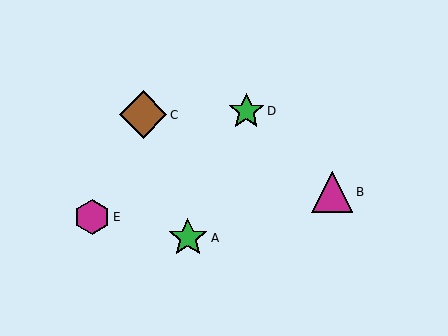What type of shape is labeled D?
Shape D is a green star.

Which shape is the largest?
The brown diamond (labeled C) is the largest.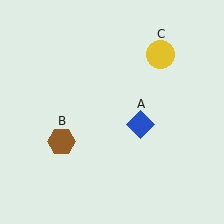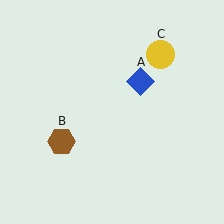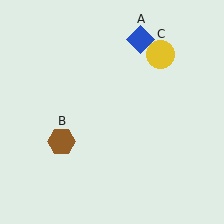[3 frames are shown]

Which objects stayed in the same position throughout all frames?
Brown hexagon (object B) and yellow circle (object C) remained stationary.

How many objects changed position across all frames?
1 object changed position: blue diamond (object A).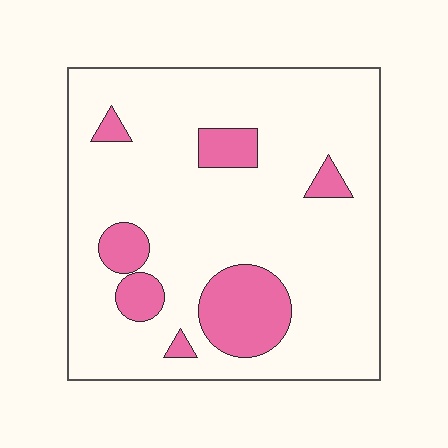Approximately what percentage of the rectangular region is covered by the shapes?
Approximately 15%.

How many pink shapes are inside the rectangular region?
7.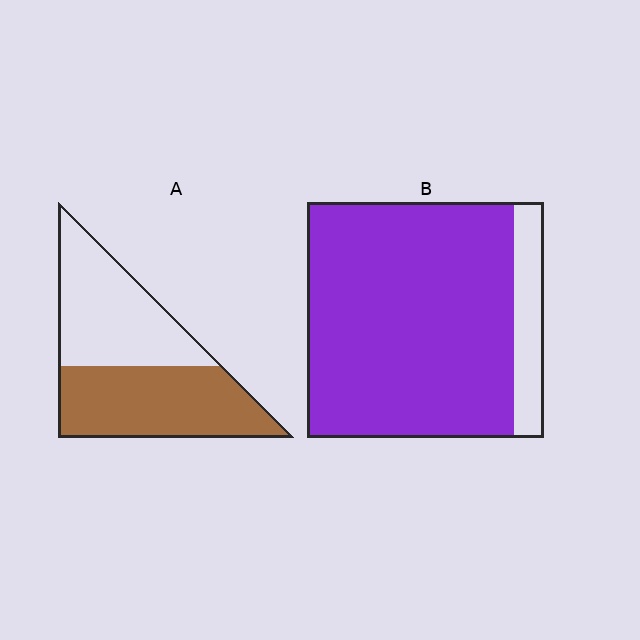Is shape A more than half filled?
Roughly half.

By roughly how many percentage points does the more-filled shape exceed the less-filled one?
By roughly 35 percentage points (B over A).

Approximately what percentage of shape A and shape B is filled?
A is approximately 50% and B is approximately 85%.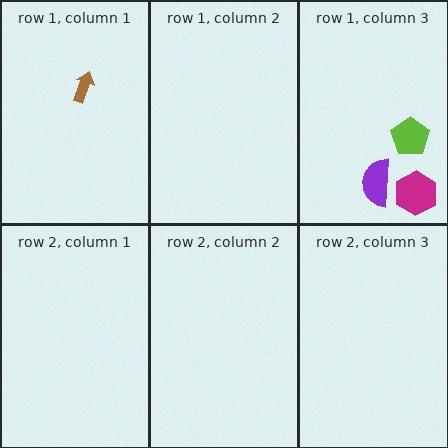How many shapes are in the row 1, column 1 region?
1.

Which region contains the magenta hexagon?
The row 1, column 3 region.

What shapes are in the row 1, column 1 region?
The brown arrow.